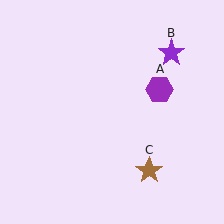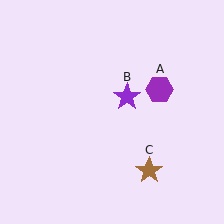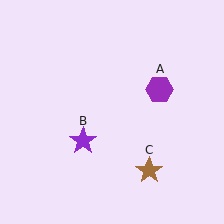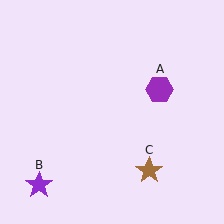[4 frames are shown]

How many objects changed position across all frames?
1 object changed position: purple star (object B).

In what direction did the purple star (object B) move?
The purple star (object B) moved down and to the left.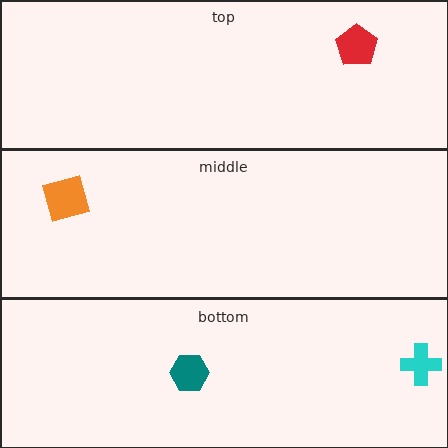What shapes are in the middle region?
The orange square.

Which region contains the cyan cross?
The bottom region.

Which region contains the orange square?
The middle region.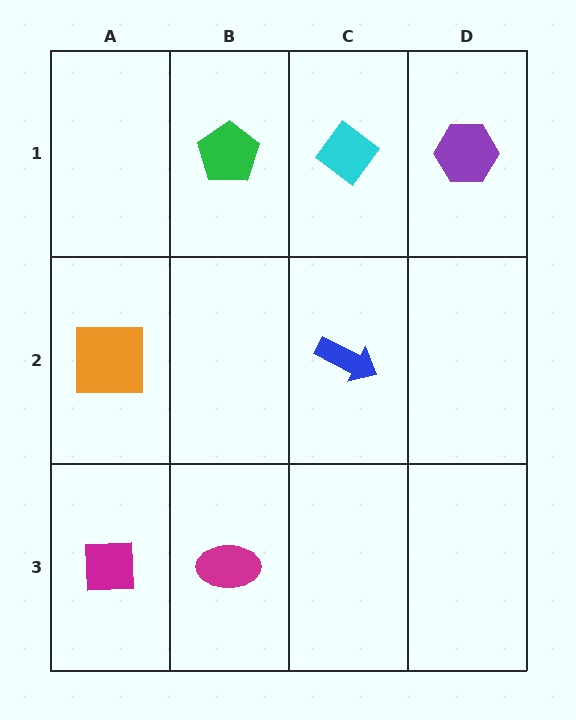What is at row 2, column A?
An orange square.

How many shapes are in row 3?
2 shapes.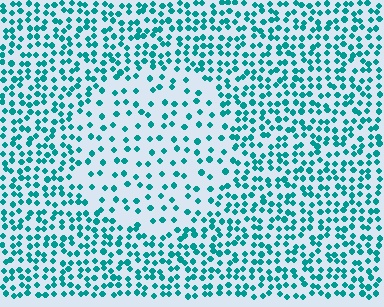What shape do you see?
I see a circle.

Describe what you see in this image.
The image contains small teal elements arranged at two different densities. A circle-shaped region is visible where the elements are less densely packed than the surrounding area.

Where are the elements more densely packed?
The elements are more densely packed outside the circle boundary.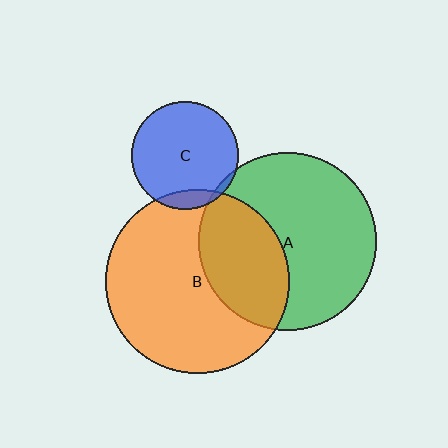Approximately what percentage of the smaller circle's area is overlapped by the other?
Approximately 10%.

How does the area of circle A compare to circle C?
Approximately 2.7 times.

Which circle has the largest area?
Circle B (orange).